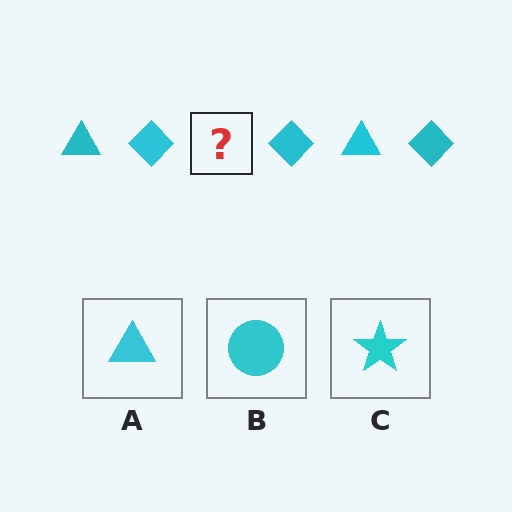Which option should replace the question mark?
Option A.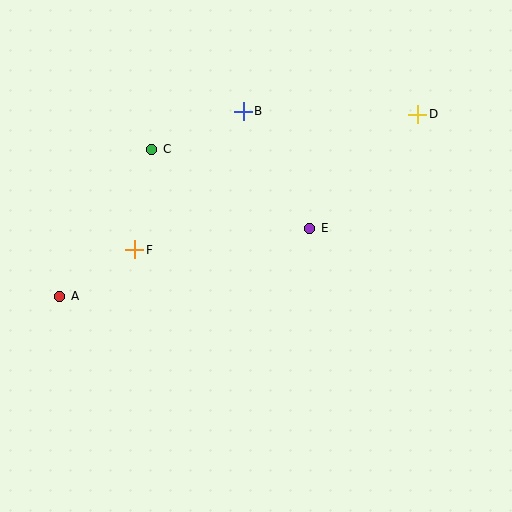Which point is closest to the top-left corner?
Point C is closest to the top-left corner.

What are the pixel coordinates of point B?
Point B is at (243, 111).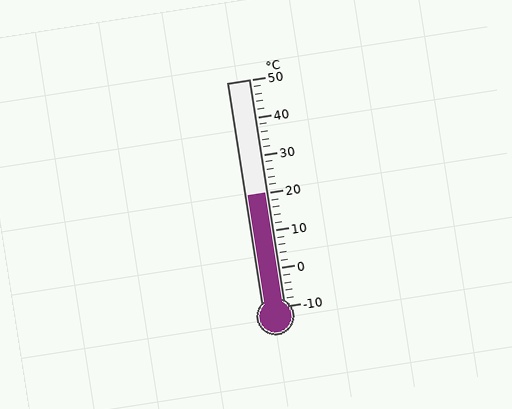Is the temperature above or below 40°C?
The temperature is below 40°C.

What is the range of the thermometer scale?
The thermometer scale ranges from -10°C to 50°C.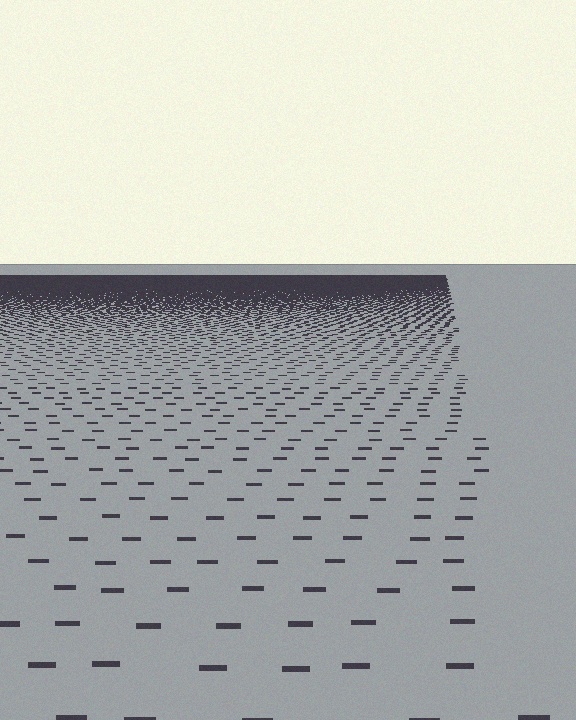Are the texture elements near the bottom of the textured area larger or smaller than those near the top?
Larger. Near the bottom, elements are closer to the viewer and appear at a bigger on-screen size.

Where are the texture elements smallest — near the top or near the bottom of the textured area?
Near the top.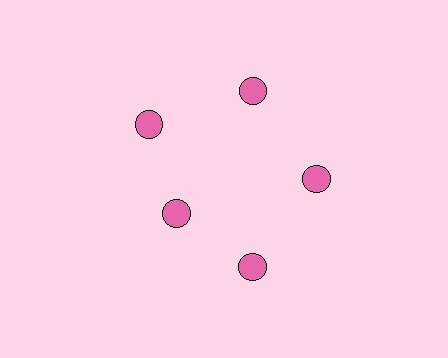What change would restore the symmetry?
The symmetry would be restored by moving it outward, back onto the ring so that all 5 circles sit at equal angles and equal distance from the center.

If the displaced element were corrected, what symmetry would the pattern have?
It would have 5-fold rotational symmetry — the pattern would map onto itself every 72 degrees.